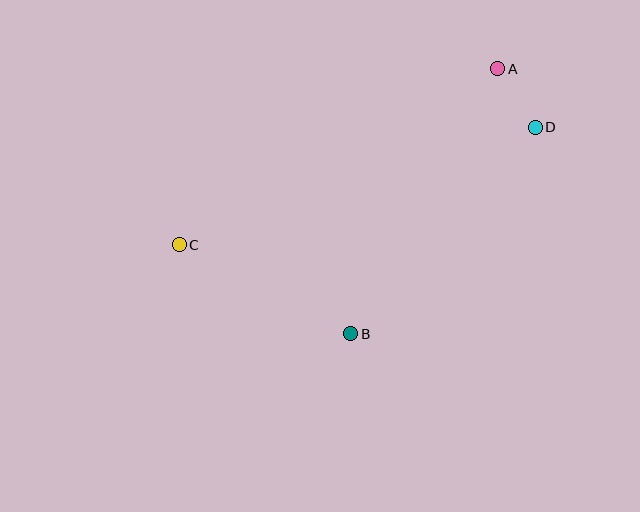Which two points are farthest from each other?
Points C and D are farthest from each other.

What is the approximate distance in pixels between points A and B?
The distance between A and B is approximately 303 pixels.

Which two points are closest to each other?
Points A and D are closest to each other.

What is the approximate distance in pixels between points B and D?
The distance between B and D is approximately 277 pixels.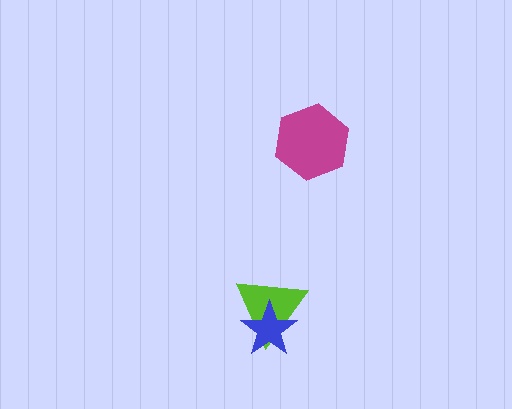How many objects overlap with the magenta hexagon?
0 objects overlap with the magenta hexagon.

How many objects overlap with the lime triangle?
1 object overlaps with the lime triangle.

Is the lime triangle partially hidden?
Yes, it is partially covered by another shape.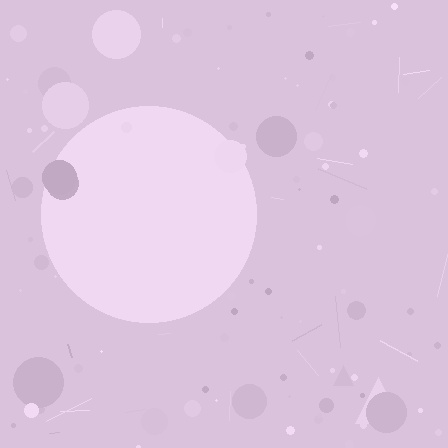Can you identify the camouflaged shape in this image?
The camouflaged shape is a circle.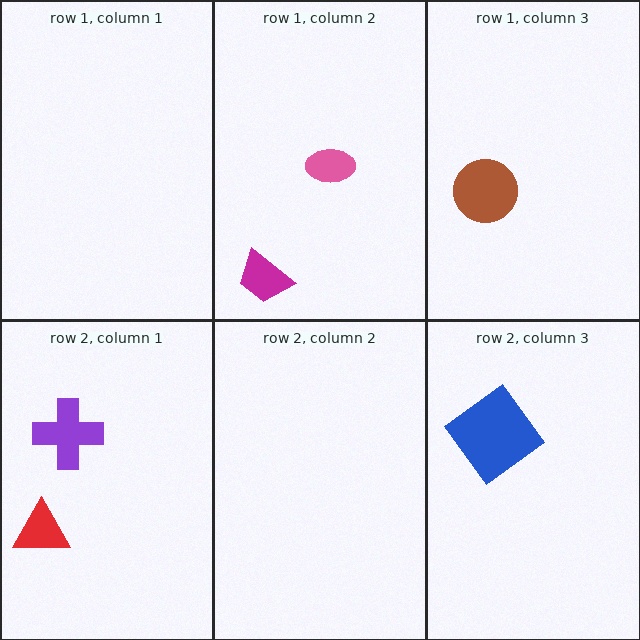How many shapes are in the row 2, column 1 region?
2.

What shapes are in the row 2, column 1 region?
The red triangle, the purple cross.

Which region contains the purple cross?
The row 2, column 1 region.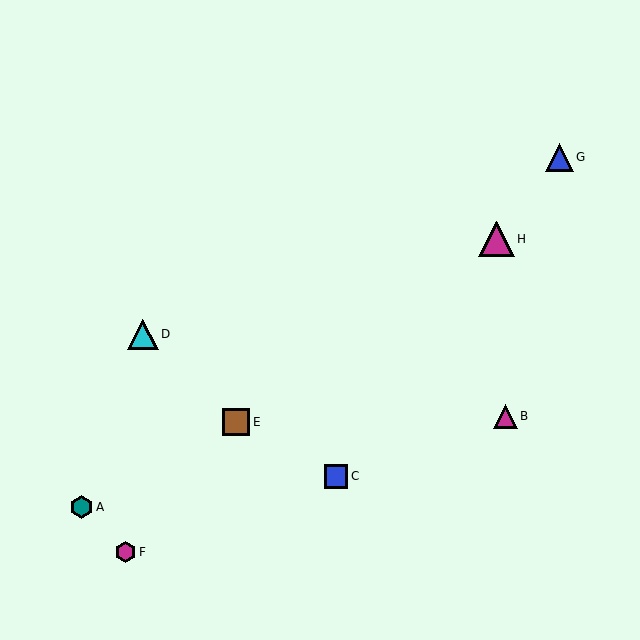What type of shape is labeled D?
Shape D is a cyan triangle.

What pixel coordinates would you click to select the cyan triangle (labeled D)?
Click at (143, 334) to select the cyan triangle D.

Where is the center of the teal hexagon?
The center of the teal hexagon is at (82, 507).